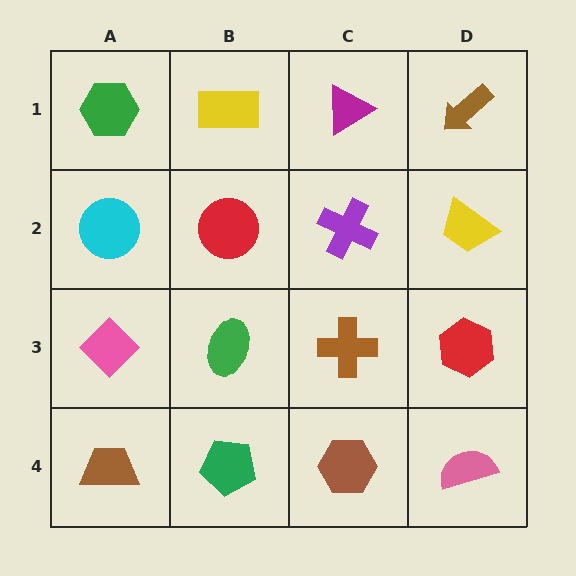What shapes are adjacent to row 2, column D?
A brown arrow (row 1, column D), a red hexagon (row 3, column D), a purple cross (row 2, column C).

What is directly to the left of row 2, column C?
A red circle.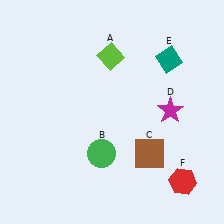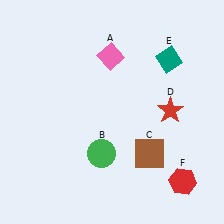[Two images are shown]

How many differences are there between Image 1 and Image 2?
There are 2 differences between the two images.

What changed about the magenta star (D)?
In Image 1, D is magenta. In Image 2, it changed to red.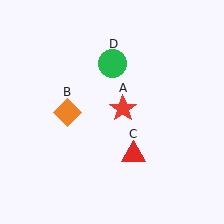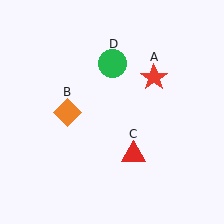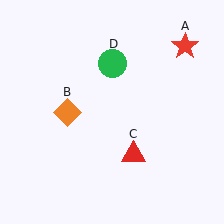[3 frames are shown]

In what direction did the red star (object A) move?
The red star (object A) moved up and to the right.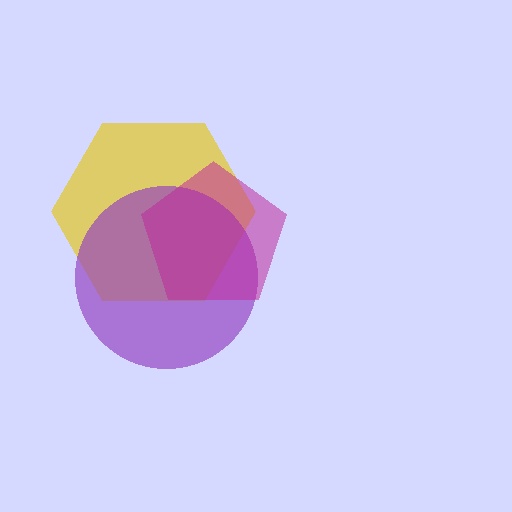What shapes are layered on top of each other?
The layered shapes are: a yellow hexagon, a purple circle, a magenta pentagon.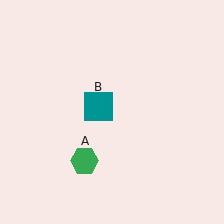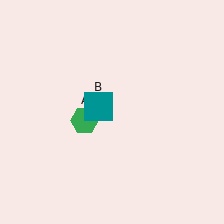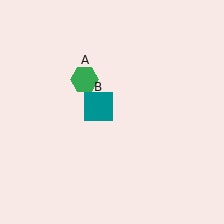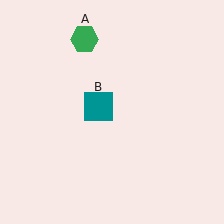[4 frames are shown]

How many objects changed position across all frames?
1 object changed position: green hexagon (object A).